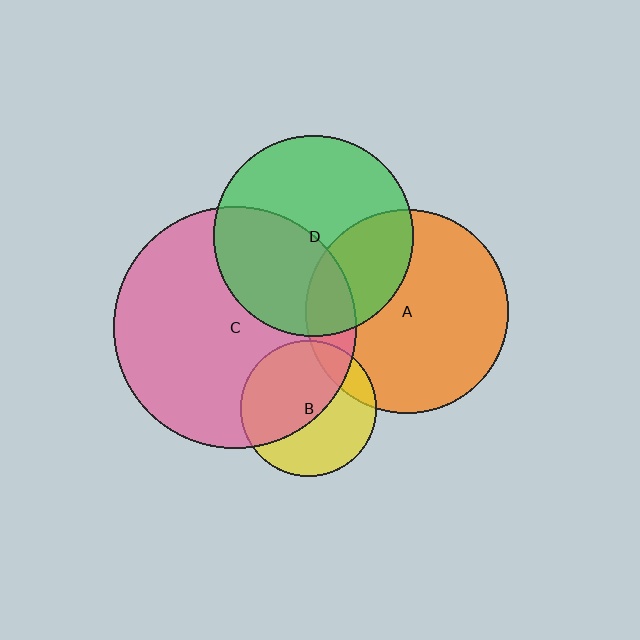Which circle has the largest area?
Circle C (pink).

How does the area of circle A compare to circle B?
Approximately 2.3 times.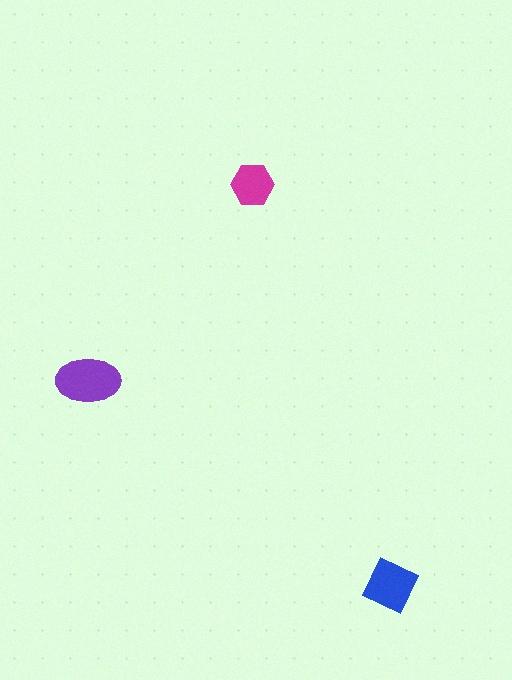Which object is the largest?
The purple ellipse.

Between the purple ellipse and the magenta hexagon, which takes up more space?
The purple ellipse.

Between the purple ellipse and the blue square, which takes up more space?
The purple ellipse.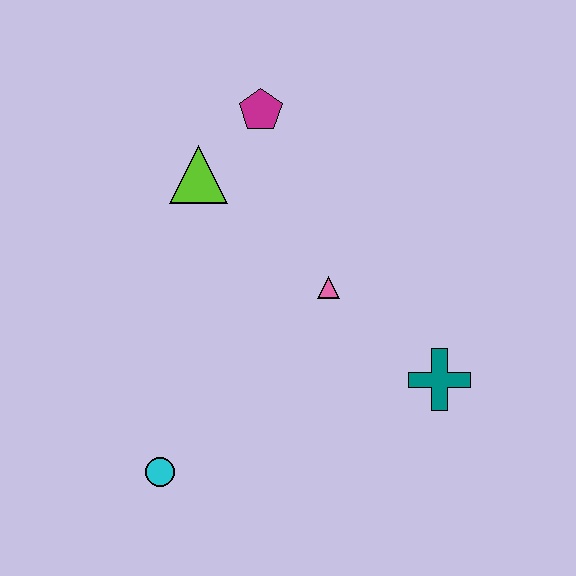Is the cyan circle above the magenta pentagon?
No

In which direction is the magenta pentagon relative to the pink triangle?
The magenta pentagon is above the pink triangle.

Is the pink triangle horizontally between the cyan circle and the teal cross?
Yes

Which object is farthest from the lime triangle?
The teal cross is farthest from the lime triangle.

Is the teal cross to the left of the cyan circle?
No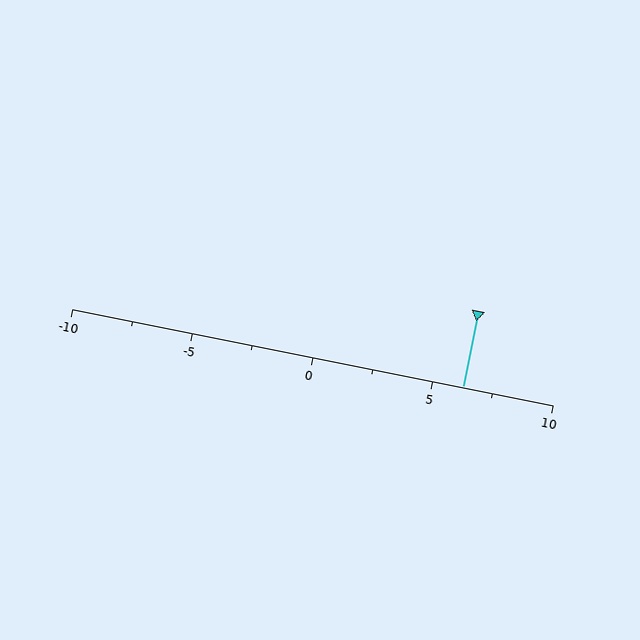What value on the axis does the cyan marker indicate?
The marker indicates approximately 6.2.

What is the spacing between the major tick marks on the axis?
The major ticks are spaced 5 apart.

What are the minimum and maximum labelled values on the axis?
The axis runs from -10 to 10.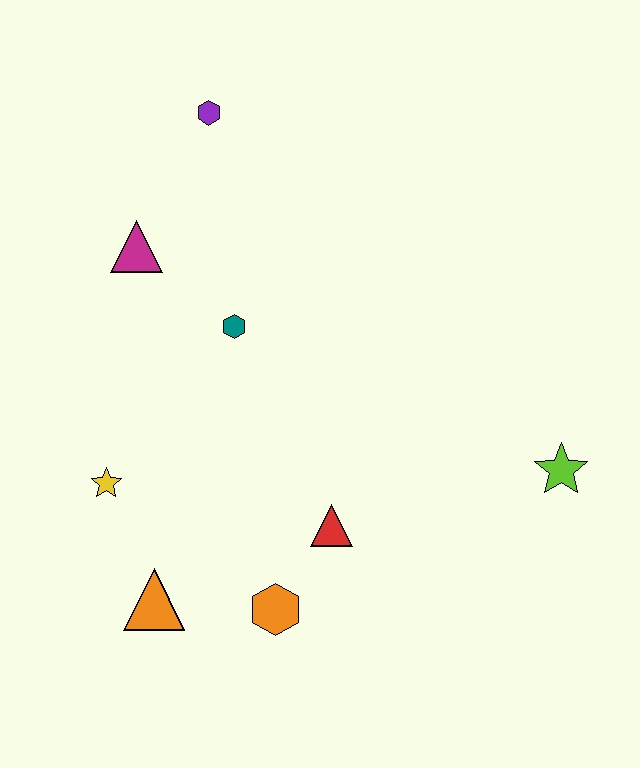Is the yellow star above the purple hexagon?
No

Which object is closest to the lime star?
The red triangle is closest to the lime star.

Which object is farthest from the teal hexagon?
The lime star is farthest from the teal hexagon.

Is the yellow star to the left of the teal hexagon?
Yes